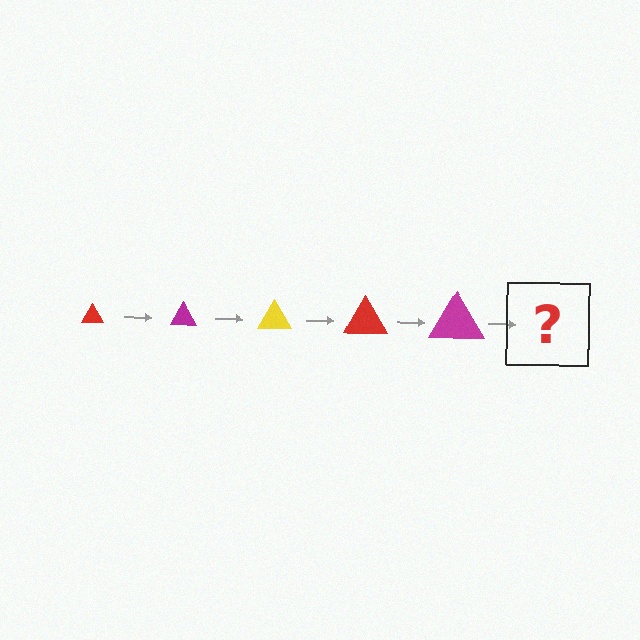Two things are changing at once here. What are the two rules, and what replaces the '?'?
The two rules are that the triangle grows larger each step and the color cycles through red, magenta, and yellow. The '?' should be a yellow triangle, larger than the previous one.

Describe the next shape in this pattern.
It should be a yellow triangle, larger than the previous one.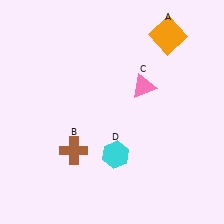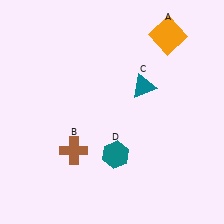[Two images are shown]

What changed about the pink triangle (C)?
In Image 1, C is pink. In Image 2, it changed to teal.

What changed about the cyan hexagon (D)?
In Image 1, D is cyan. In Image 2, it changed to teal.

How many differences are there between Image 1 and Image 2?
There are 2 differences between the two images.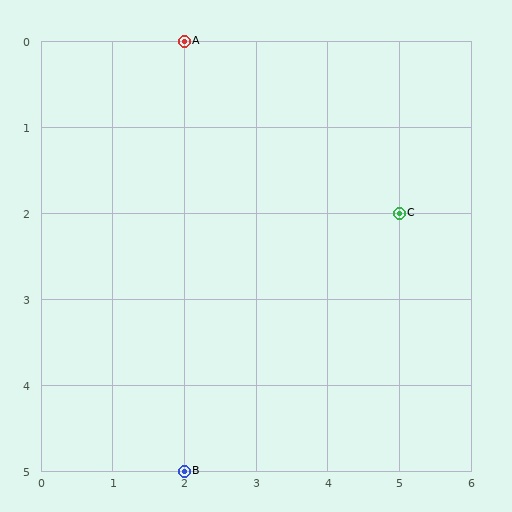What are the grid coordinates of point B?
Point B is at grid coordinates (2, 5).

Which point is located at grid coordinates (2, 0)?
Point A is at (2, 0).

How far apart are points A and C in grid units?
Points A and C are 3 columns and 2 rows apart (about 3.6 grid units diagonally).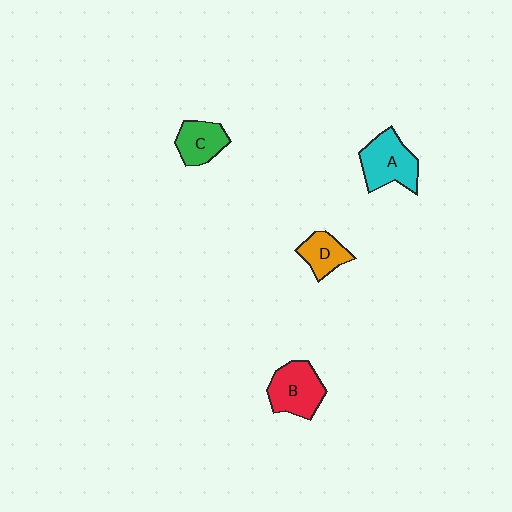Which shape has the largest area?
Shape A (cyan).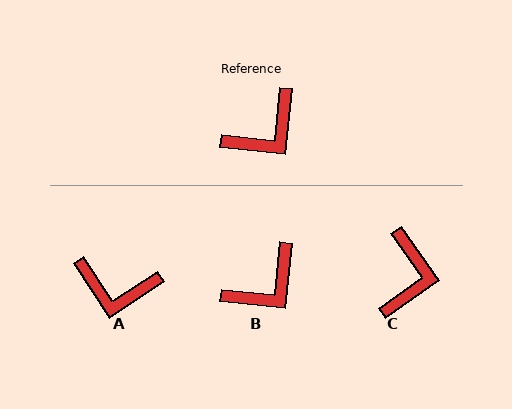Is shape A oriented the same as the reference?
No, it is off by about 51 degrees.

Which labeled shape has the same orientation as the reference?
B.